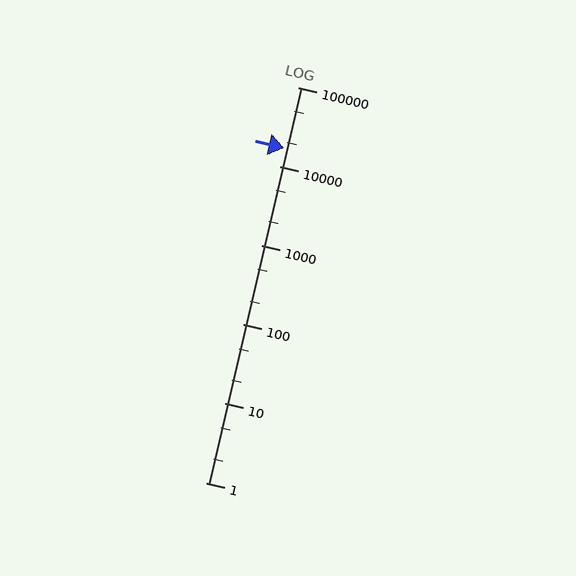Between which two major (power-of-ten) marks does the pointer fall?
The pointer is between 10000 and 100000.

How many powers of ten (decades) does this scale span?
The scale spans 5 decades, from 1 to 100000.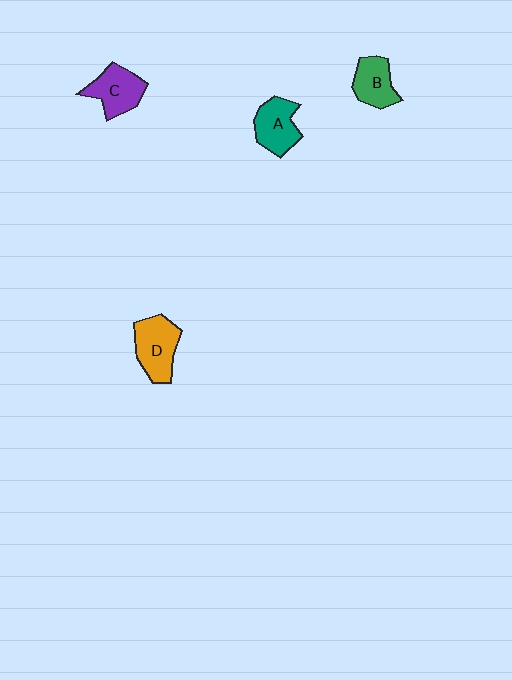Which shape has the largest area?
Shape D (orange).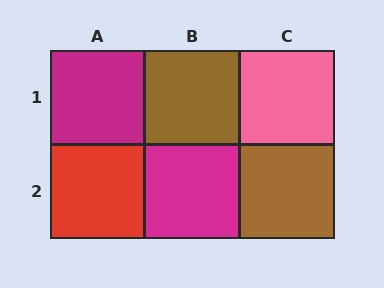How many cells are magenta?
2 cells are magenta.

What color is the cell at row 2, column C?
Brown.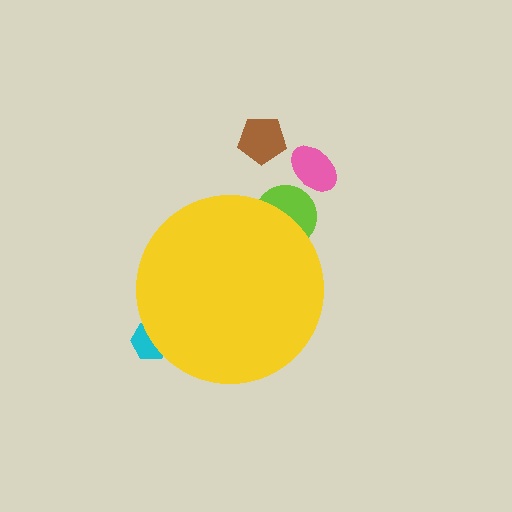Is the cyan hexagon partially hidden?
Yes, the cyan hexagon is partially hidden behind the yellow circle.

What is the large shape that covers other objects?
A yellow circle.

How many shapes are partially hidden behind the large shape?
2 shapes are partially hidden.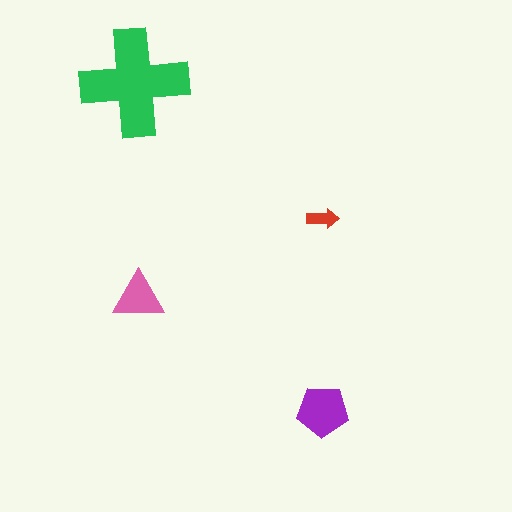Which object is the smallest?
The red arrow.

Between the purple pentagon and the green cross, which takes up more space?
The green cross.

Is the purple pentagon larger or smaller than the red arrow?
Larger.